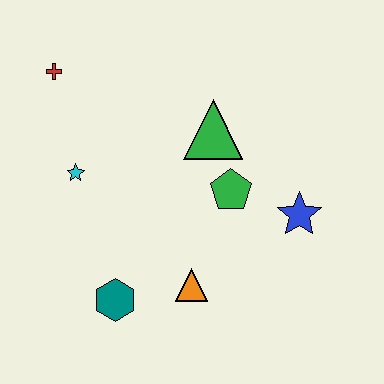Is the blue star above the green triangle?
No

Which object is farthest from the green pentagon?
The red cross is farthest from the green pentagon.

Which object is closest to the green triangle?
The green pentagon is closest to the green triangle.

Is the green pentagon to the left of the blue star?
Yes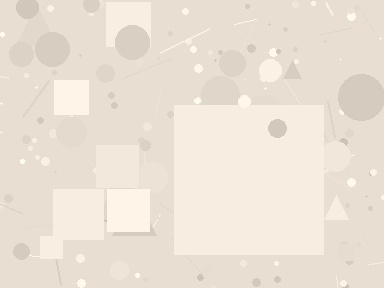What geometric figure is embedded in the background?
A square is embedded in the background.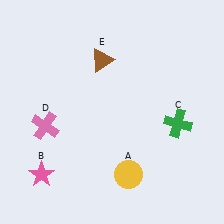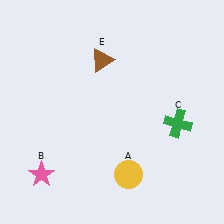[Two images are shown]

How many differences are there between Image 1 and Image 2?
There is 1 difference between the two images.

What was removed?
The pink cross (D) was removed in Image 2.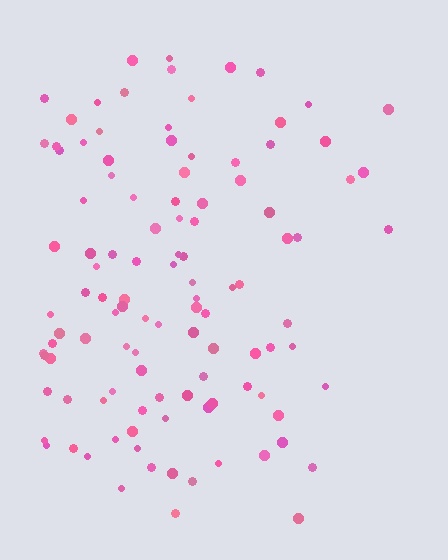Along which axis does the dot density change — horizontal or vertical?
Horizontal.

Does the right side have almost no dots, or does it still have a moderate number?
Still a moderate number, just noticeably fewer than the left.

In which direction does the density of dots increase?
From right to left, with the left side densest.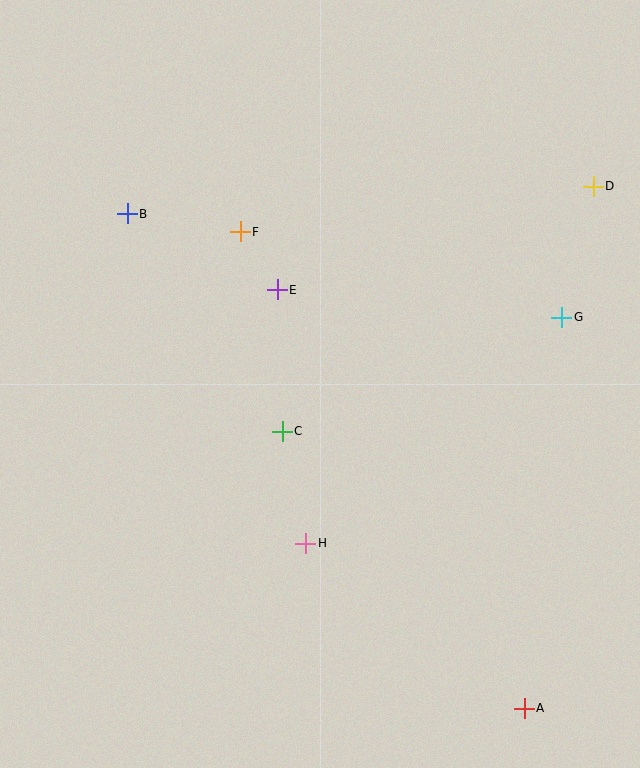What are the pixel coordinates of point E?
Point E is at (277, 290).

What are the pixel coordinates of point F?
Point F is at (240, 232).